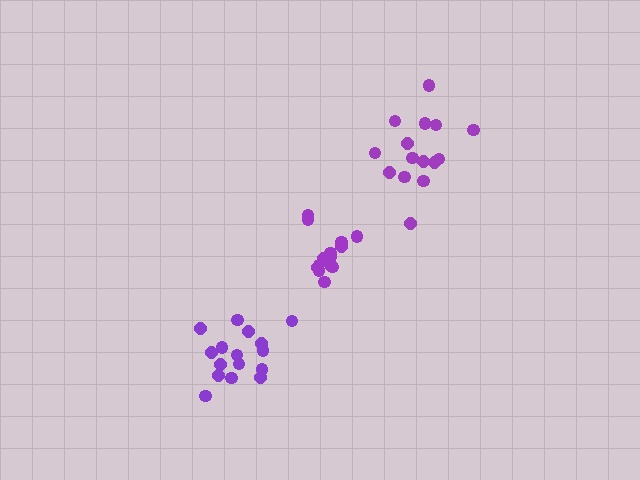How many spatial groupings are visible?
There are 3 spatial groupings.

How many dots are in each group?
Group 1: 15 dots, Group 2: 15 dots, Group 3: 16 dots (46 total).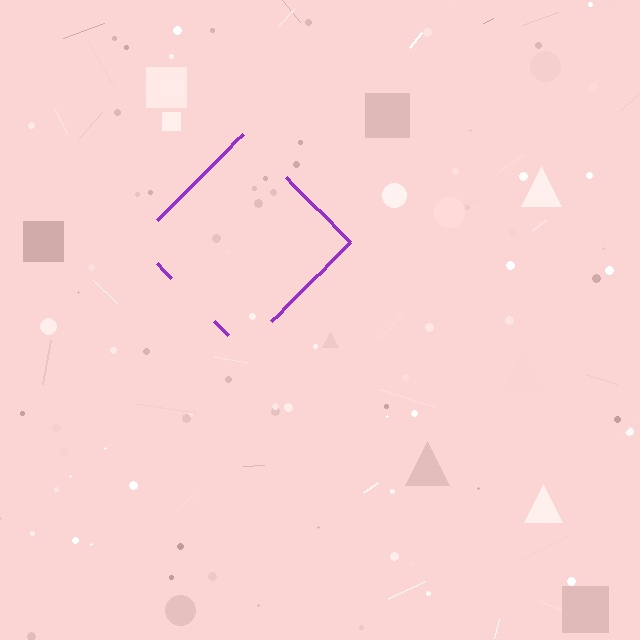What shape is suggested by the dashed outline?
The dashed outline suggests a diamond.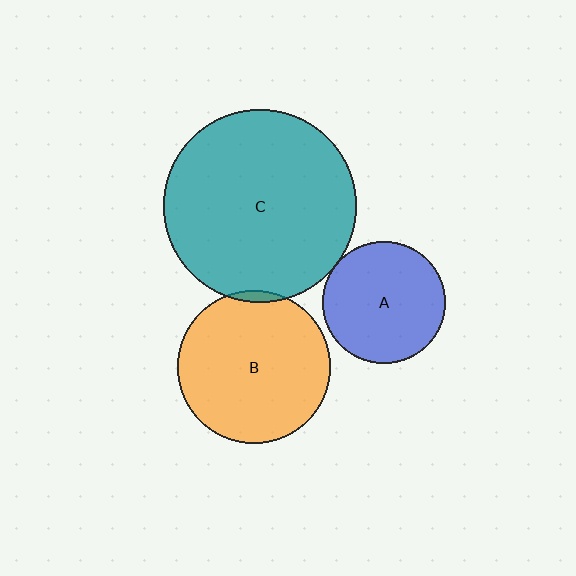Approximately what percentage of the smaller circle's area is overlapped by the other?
Approximately 5%.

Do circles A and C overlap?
Yes.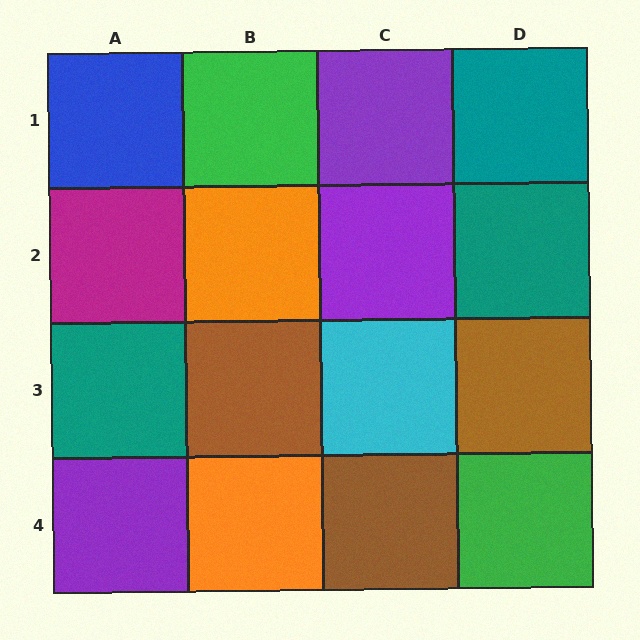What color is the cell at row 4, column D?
Green.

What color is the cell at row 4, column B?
Orange.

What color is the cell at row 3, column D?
Brown.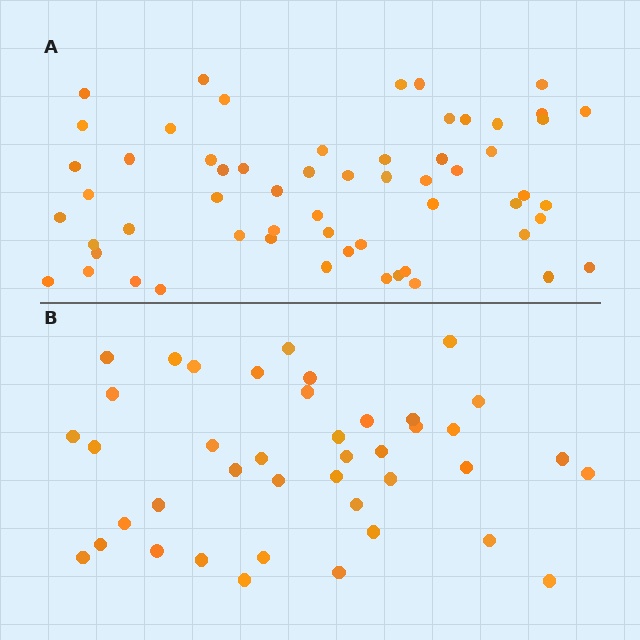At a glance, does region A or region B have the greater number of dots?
Region A (the top region) has more dots.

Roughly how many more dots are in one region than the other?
Region A has approximately 20 more dots than region B.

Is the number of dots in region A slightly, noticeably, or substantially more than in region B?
Region A has noticeably more, but not dramatically so. The ratio is roughly 1.4 to 1.